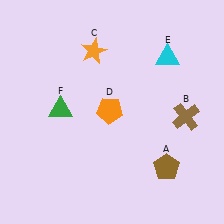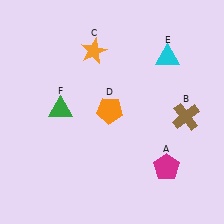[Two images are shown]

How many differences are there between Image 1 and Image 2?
There is 1 difference between the two images.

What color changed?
The pentagon (A) changed from brown in Image 1 to magenta in Image 2.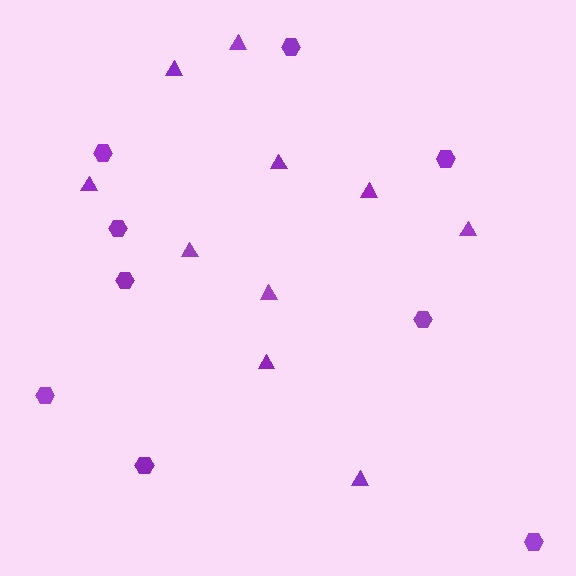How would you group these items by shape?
There are 2 groups: one group of triangles (10) and one group of hexagons (9).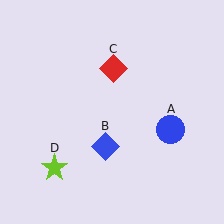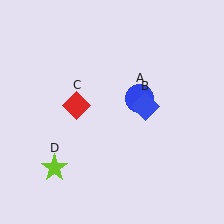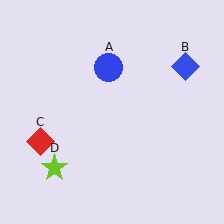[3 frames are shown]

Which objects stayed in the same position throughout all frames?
Lime star (object D) remained stationary.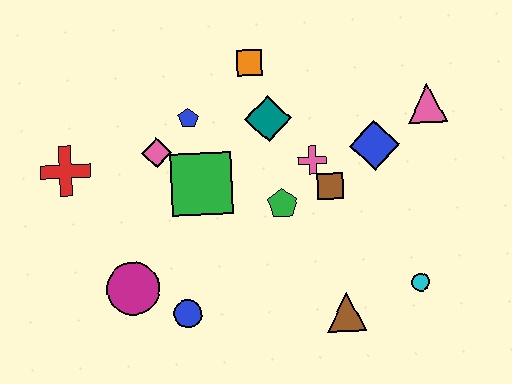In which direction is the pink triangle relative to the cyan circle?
The pink triangle is above the cyan circle.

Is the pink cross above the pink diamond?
No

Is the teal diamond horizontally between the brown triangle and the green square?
Yes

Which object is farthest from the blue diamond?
The red cross is farthest from the blue diamond.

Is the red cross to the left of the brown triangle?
Yes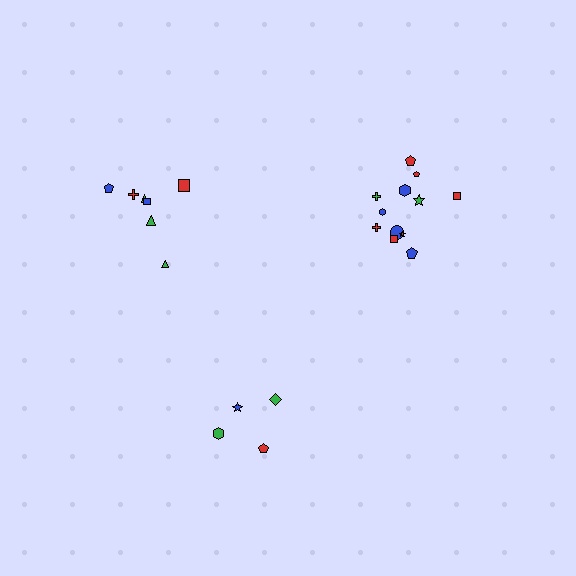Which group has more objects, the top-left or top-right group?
The top-right group.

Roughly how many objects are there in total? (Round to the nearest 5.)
Roughly 25 objects in total.